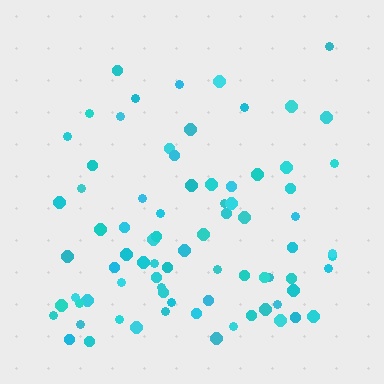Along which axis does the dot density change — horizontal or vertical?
Vertical.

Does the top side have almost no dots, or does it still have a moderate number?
Still a moderate number, just noticeably fewer than the bottom.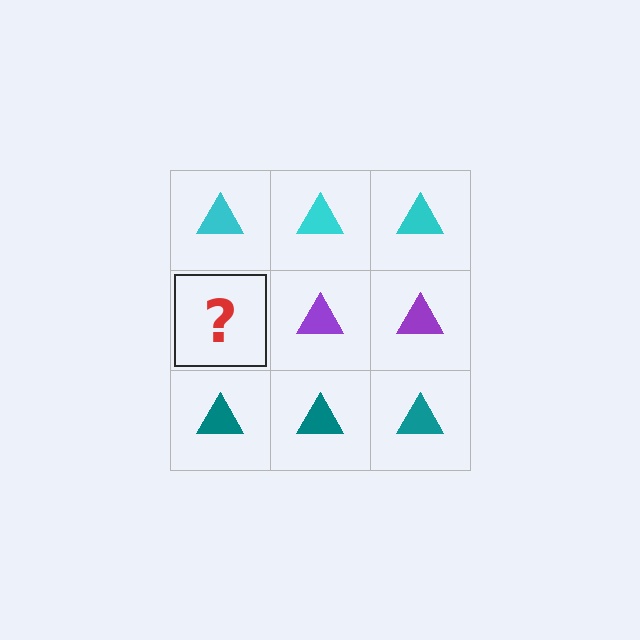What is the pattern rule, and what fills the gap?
The rule is that each row has a consistent color. The gap should be filled with a purple triangle.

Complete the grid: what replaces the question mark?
The question mark should be replaced with a purple triangle.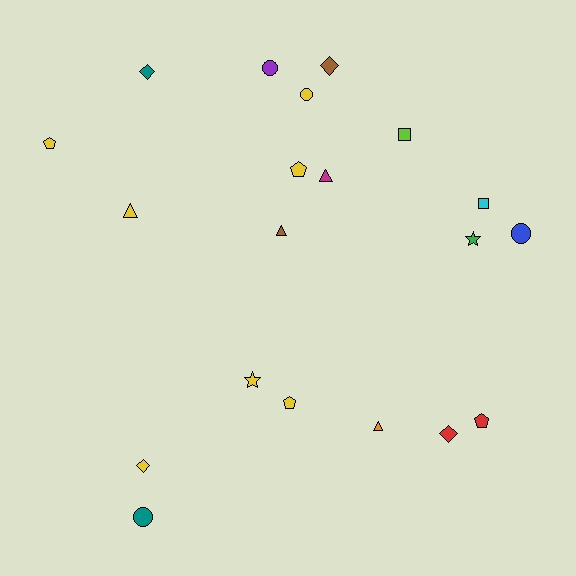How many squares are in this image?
There are 2 squares.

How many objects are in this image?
There are 20 objects.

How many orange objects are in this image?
There is 1 orange object.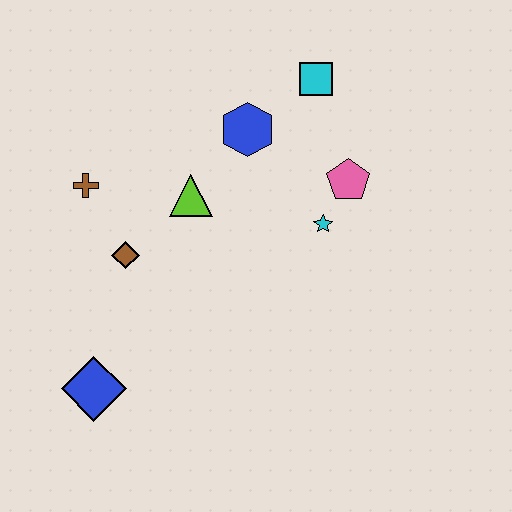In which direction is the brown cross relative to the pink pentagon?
The brown cross is to the left of the pink pentagon.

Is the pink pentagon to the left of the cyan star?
No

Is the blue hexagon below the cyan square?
Yes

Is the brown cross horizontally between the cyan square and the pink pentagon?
No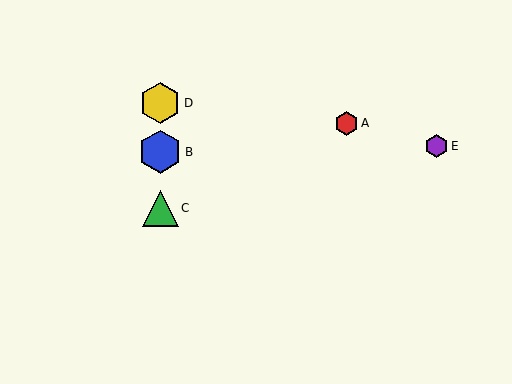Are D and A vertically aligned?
No, D is at x≈160 and A is at x≈347.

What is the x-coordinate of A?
Object A is at x≈347.